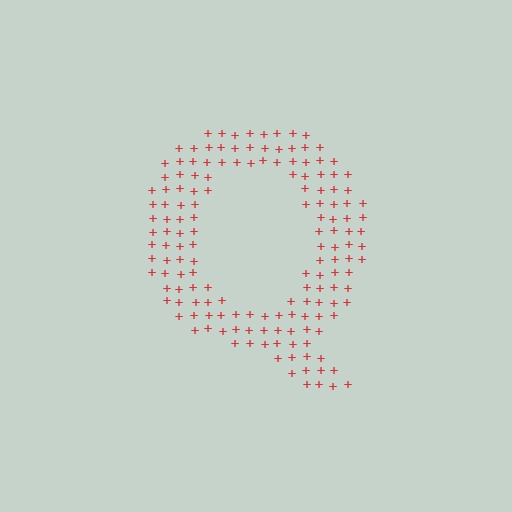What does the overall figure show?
The overall figure shows the letter Q.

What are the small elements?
The small elements are plus signs.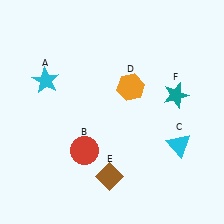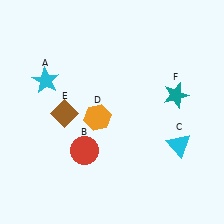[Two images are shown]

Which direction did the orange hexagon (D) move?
The orange hexagon (D) moved left.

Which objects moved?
The objects that moved are: the orange hexagon (D), the brown diamond (E).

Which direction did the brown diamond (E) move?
The brown diamond (E) moved up.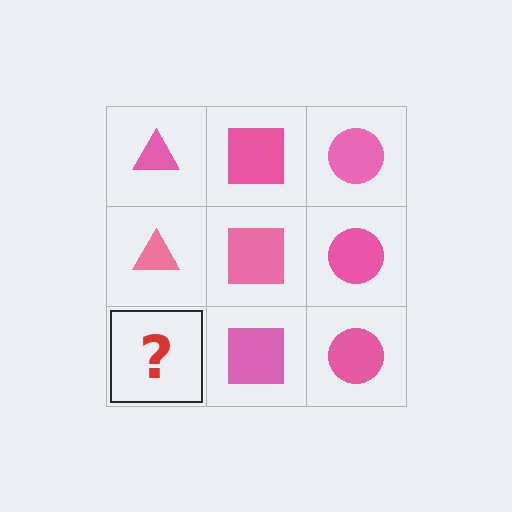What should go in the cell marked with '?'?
The missing cell should contain a pink triangle.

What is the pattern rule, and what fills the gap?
The rule is that each column has a consistent shape. The gap should be filled with a pink triangle.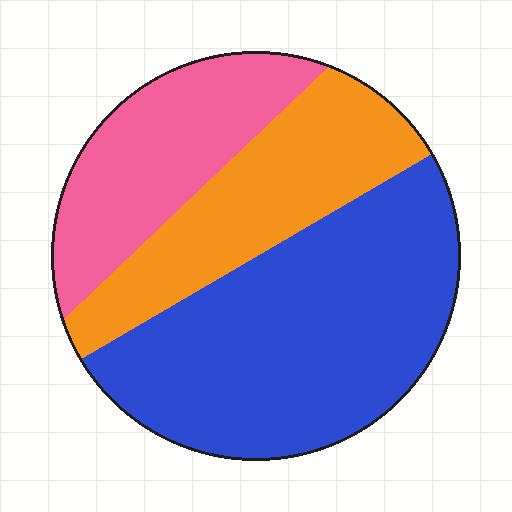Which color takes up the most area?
Blue, at roughly 50%.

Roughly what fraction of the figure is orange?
Orange covers about 25% of the figure.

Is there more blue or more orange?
Blue.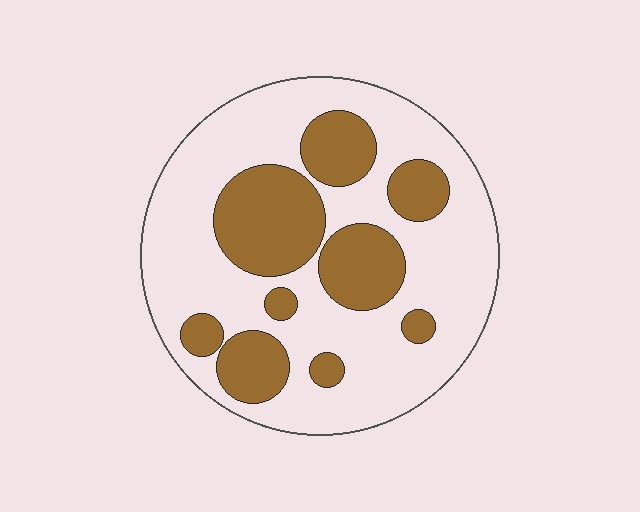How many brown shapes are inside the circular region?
9.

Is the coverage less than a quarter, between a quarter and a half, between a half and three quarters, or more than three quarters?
Between a quarter and a half.